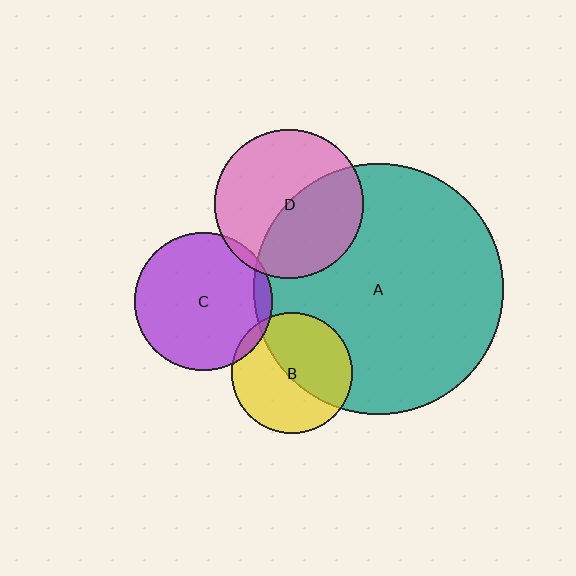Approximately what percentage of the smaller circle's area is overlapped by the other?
Approximately 5%.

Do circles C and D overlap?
Yes.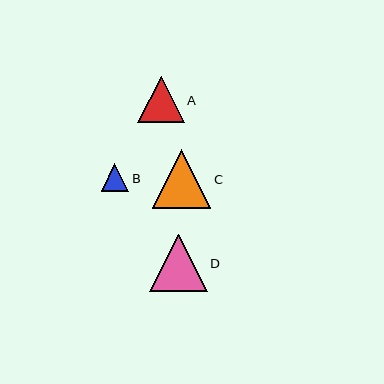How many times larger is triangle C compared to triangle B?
Triangle C is approximately 2.1 times the size of triangle B.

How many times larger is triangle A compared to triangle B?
Triangle A is approximately 1.7 times the size of triangle B.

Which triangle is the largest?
Triangle C is the largest with a size of approximately 59 pixels.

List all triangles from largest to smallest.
From largest to smallest: C, D, A, B.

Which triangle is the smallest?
Triangle B is the smallest with a size of approximately 28 pixels.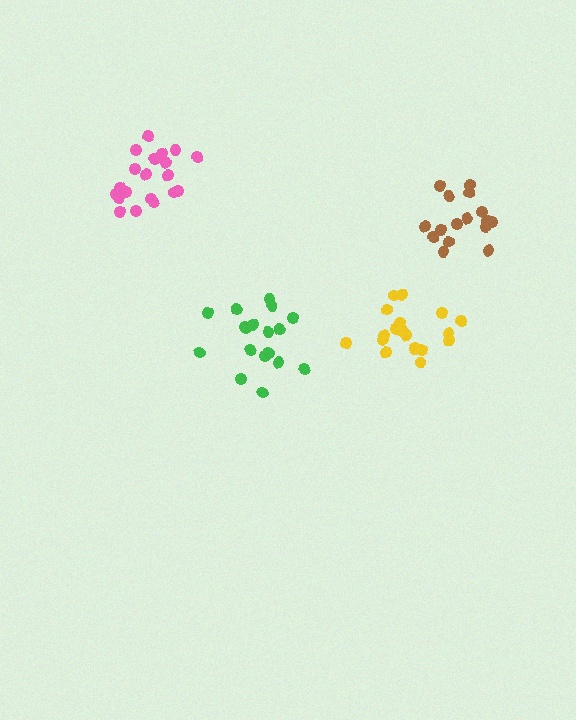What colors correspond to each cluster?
The clusters are colored: yellow, brown, pink, green.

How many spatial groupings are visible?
There are 4 spatial groupings.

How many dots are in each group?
Group 1: 19 dots, Group 2: 16 dots, Group 3: 20 dots, Group 4: 18 dots (73 total).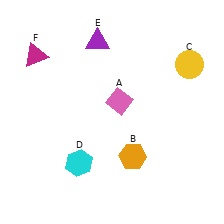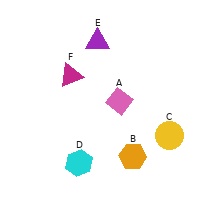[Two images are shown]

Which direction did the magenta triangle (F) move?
The magenta triangle (F) moved right.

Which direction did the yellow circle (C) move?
The yellow circle (C) moved down.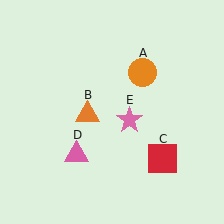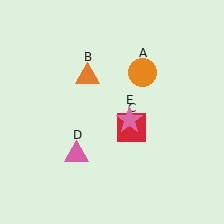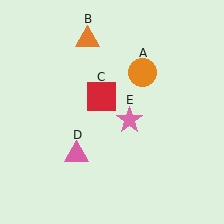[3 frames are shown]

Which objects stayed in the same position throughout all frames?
Orange circle (object A) and pink triangle (object D) and pink star (object E) remained stationary.